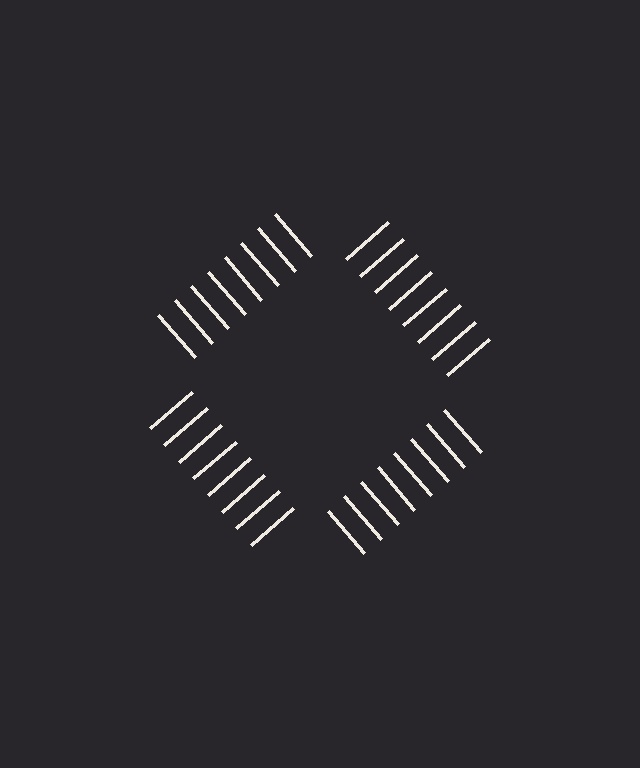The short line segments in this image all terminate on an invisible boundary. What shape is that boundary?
An illusory square — the line segments terminate on its edges but no continuous stroke is drawn.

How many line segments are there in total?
32 — 8 along each of the 4 edges.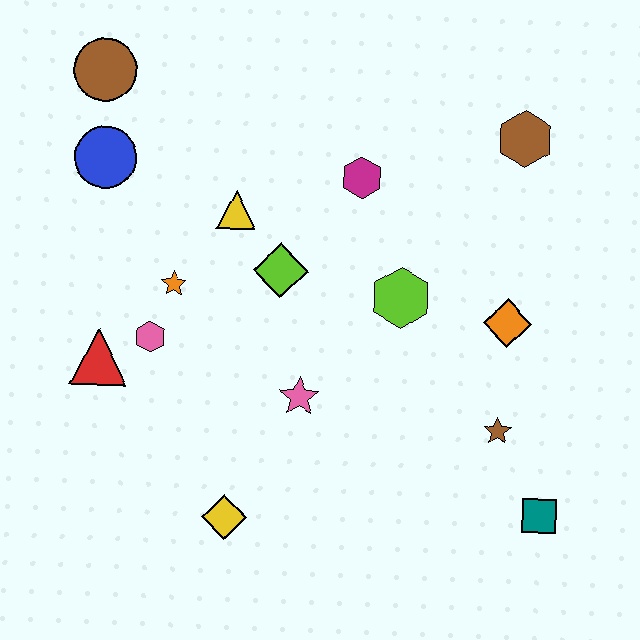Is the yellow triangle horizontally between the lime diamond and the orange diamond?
No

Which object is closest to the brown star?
The teal square is closest to the brown star.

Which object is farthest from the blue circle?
The teal square is farthest from the blue circle.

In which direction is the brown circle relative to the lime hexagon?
The brown circle is to the left of the lime hexagon.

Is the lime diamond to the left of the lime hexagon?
Yes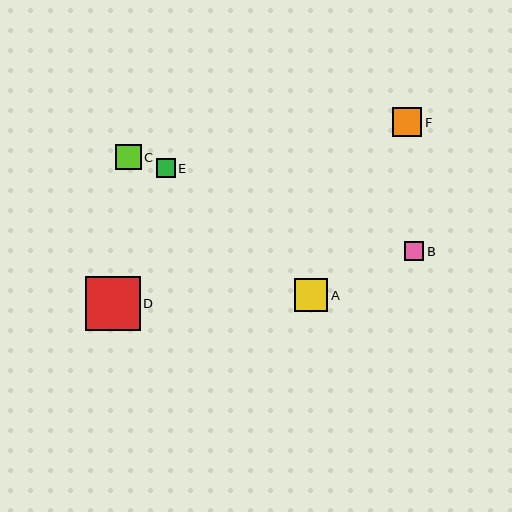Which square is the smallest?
Square E is the smallest with a size of approximately 19 pixels.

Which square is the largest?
Square D is the largest with a size of approximately 54 pixels.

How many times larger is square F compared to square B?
Square F is approximately 1.5 times the size of square B.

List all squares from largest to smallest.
From largest to smallest: D, A, F, C, B, E.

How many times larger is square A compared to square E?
Square A is approximately 1.8 times the size of square E.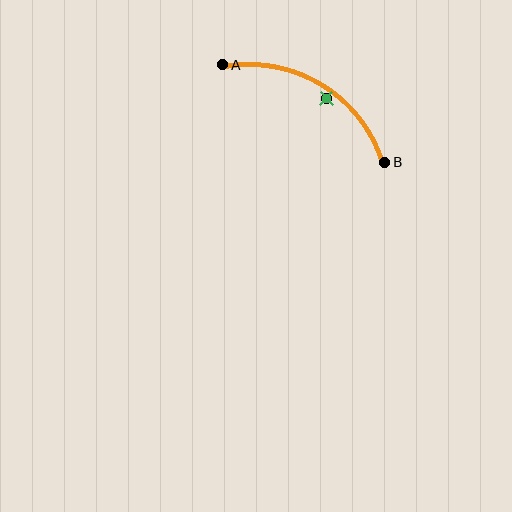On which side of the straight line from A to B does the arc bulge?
The arc bulges above the straight line connecting A and B.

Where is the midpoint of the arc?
The arc midpoint is the point on the curve farthest from the straight line joining A and B. It sits above that line.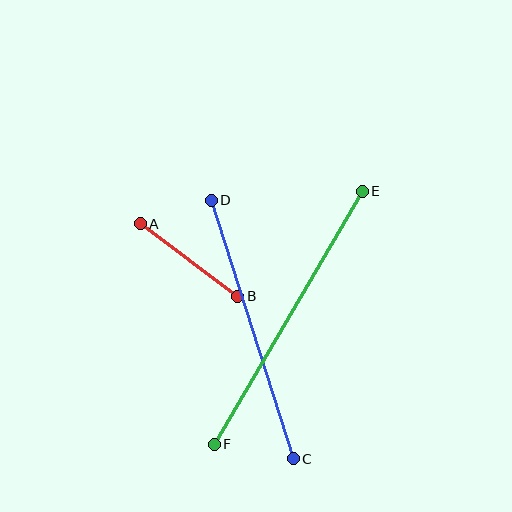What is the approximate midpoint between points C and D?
The midpoint is at approximately (252, 330) pixels.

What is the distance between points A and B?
The distance is approximately 122 pixels.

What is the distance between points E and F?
The distance is approximately 293 pixels.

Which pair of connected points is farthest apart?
Points E and F are farthest apart.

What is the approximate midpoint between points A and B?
The midpoint is at approximately (189, 260) pixels.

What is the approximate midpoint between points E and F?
The midpoint is at approximately (288, 318) pixels.